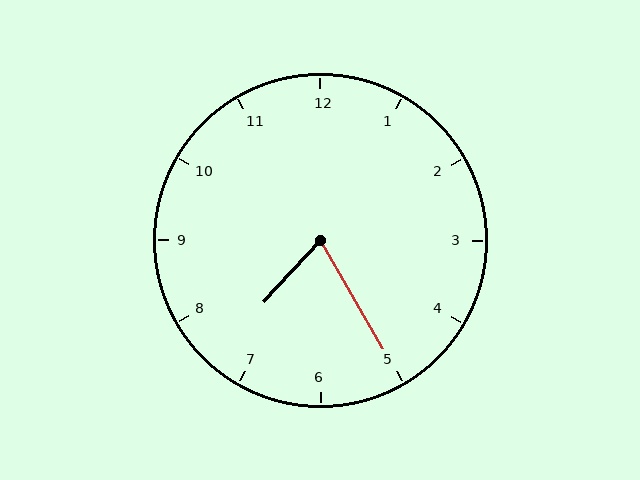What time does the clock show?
7:25.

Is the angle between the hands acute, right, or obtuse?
It is acute.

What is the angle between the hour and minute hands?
Approximately 72 degrees.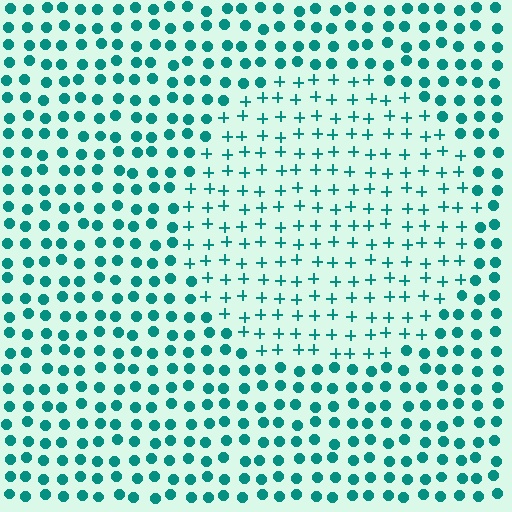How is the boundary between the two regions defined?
The boundary is defined by a change in element shape: plus signs inside vs. circles outside. All elements share the same color and spacing.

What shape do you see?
I see a circle.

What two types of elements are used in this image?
The image uses plus signs inside the circle region and circles outside it.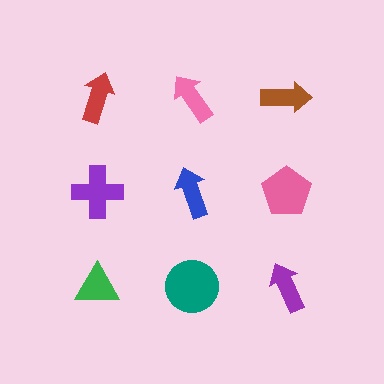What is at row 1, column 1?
A red arrow.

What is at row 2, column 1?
A purple cross.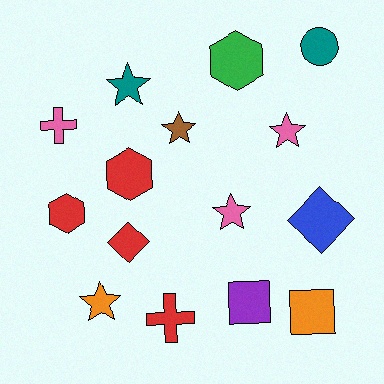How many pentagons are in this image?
There are no pentagons.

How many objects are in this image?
There are 15 objects.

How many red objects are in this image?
There are 4 red objects.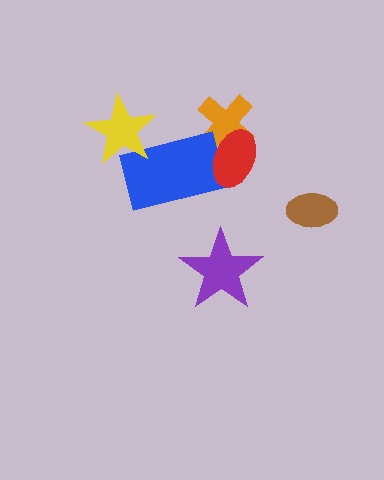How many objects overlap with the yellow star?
1 object overlaps with the yellow star.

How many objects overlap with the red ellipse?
2 objects overlap with the red ellipse.